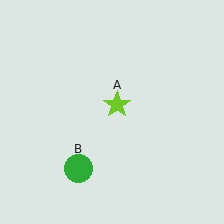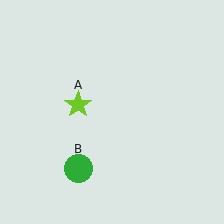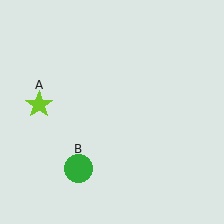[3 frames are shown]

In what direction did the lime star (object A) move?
The lime star (object A) moved left.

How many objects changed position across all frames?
1 object changed position: lime star (object A).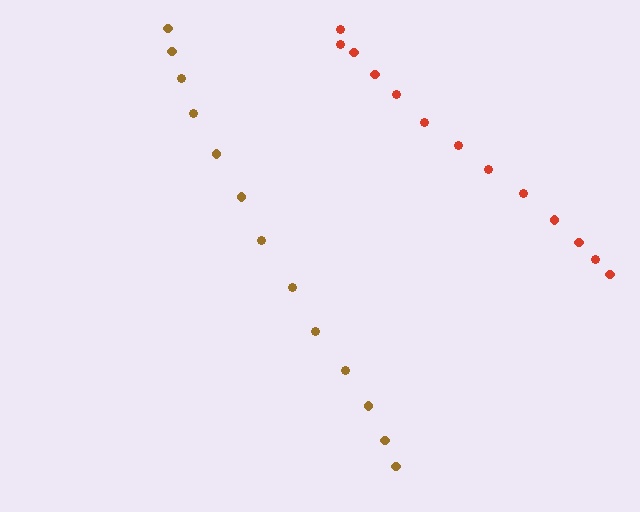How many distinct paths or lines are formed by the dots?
There are 2 distinct paths.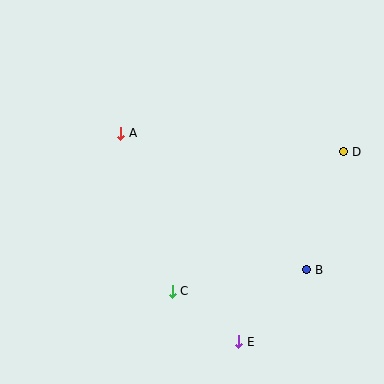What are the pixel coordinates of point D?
Point D is at (344, 152).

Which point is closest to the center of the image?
Point A at (121, 133) is closest to the center.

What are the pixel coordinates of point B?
Point B is at (307, 270).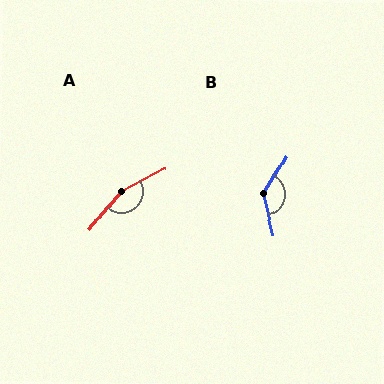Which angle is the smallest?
B, at approximately 136 degrees.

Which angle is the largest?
A, at approximately 156 degrees.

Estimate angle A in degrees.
Approximately 156 degrees.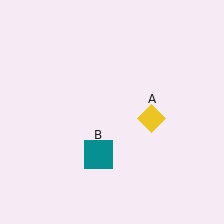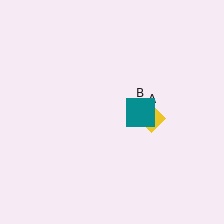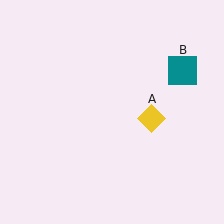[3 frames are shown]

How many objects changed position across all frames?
1 object changed position: teal square (object B).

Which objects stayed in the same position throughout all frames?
Yellow diamond (object A) remained stationary.